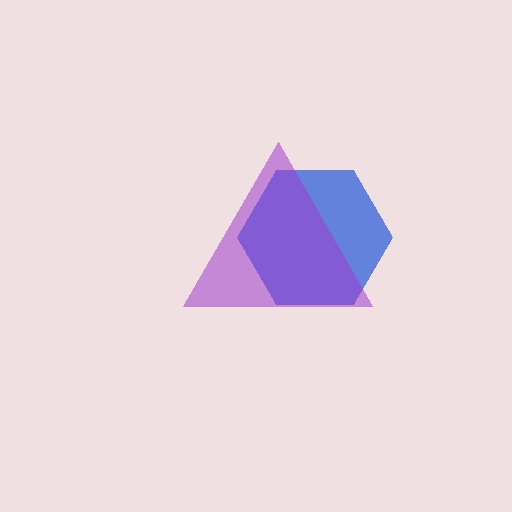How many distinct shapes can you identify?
There are 2 distinct shapes: a blue hexagon, a purple triangle.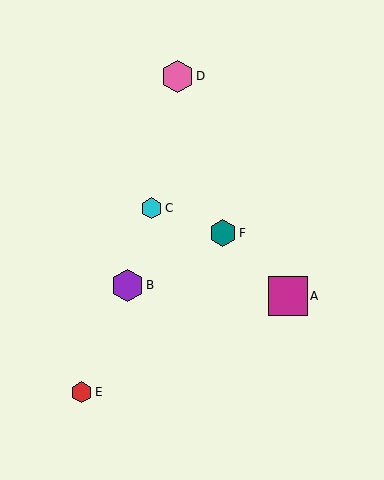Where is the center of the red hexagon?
The center of the red hexagon is at (81, 392).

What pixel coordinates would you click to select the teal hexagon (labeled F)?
Click at (223, 233) to select the teal hexagon F.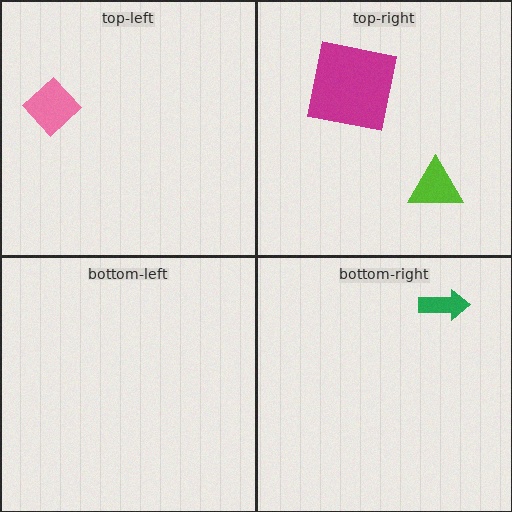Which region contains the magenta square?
The top-right region.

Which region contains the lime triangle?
The top-right region.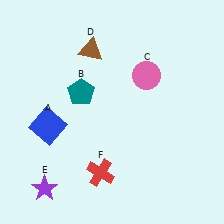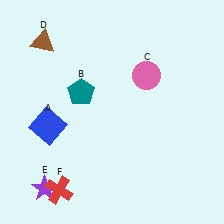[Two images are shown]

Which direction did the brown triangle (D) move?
The brown triangle (D) moved left.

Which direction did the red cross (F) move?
The red cross (F) moved left.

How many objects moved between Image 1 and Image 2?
2 objects moved between the two images.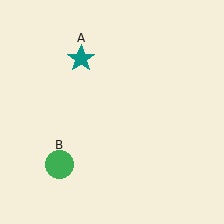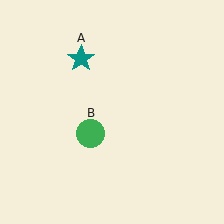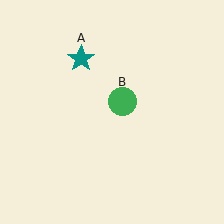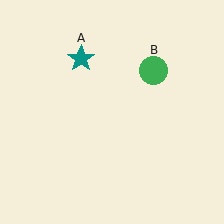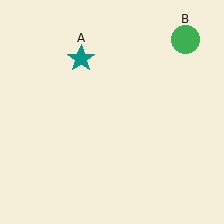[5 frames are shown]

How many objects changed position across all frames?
1 object changed position: green circle (object B).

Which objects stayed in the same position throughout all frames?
Teal star (object A) remained stationary.